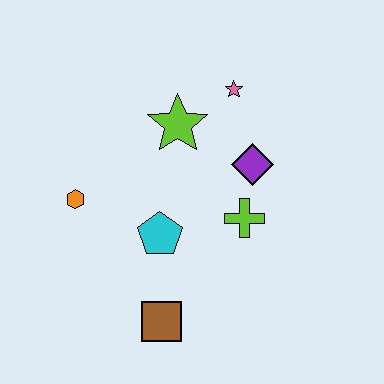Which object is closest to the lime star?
The pink star is closest to the lime star.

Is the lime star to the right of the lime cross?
No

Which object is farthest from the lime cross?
The orange hexagon is farthest from the lime cross.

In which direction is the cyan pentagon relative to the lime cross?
The cyan pentagon is to the left of the lime cross.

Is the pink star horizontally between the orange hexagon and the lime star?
No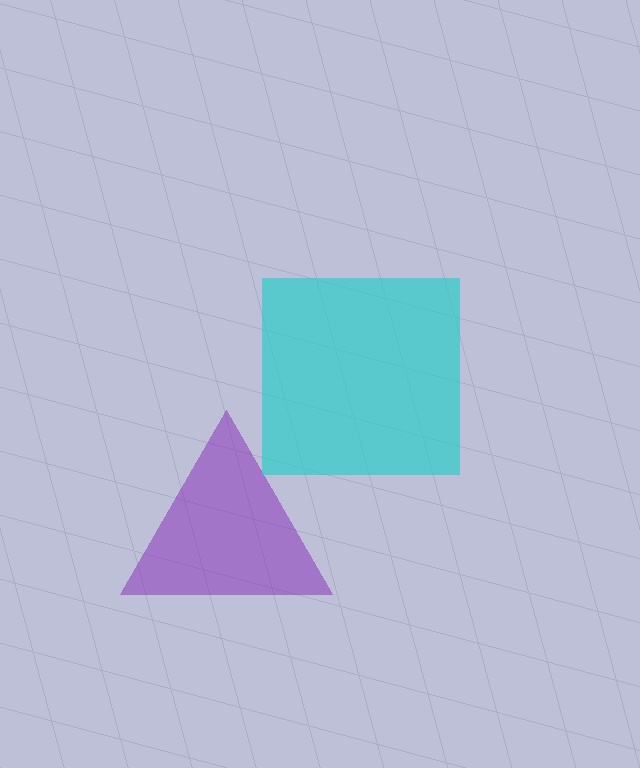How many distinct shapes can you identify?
There are 2 distinct shapes: a purple triangle, a cyan square.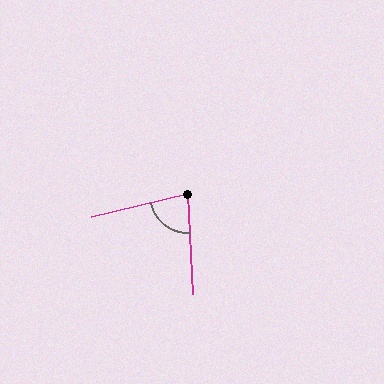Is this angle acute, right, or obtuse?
It is acute.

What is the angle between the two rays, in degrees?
Approximately 79 degrees.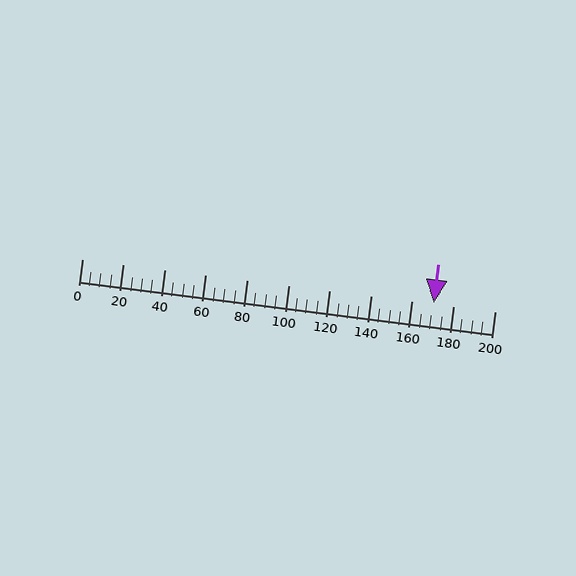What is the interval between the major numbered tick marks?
The major tick marks are spaced 20 units apart.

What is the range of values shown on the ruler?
The ruler shows values from 0 to 200.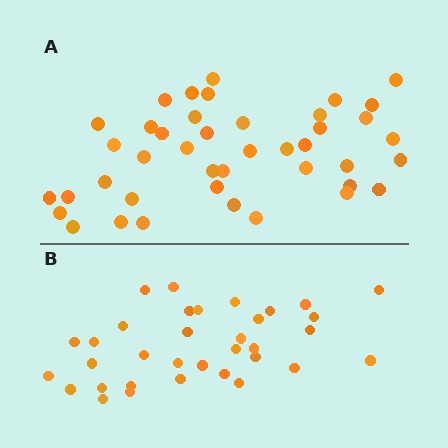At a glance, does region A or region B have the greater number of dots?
Region A (the top region) has more dots.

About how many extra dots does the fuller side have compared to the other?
Region A has roughly 8 or so more dots than region B.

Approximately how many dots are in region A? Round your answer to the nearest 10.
About 40 dots. (The exact count is 42, which rounds to 40.)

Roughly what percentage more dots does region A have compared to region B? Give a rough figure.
About 25% more.